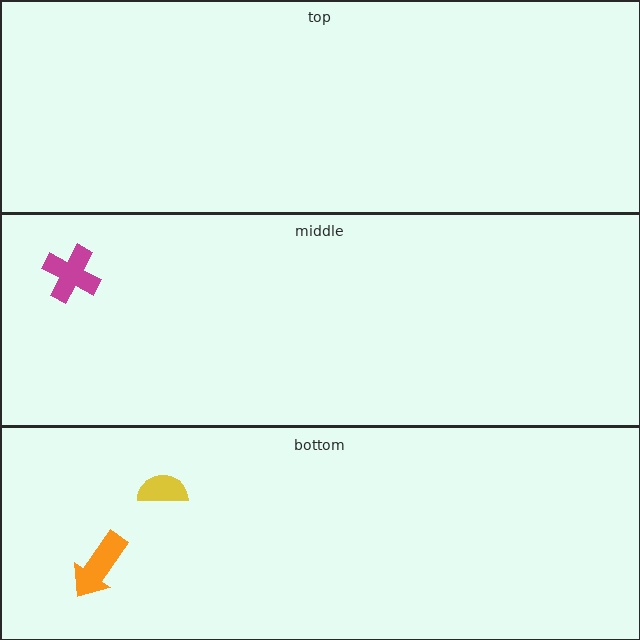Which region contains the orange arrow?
The bottom region.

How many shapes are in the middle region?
1.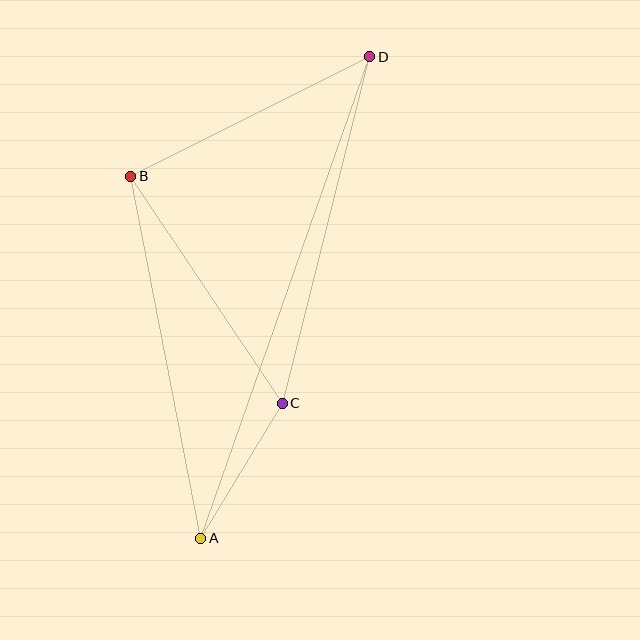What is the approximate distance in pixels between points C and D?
The distance between C and D is approximately 357 pixels.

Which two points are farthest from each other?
Points A and D are farthest from each other.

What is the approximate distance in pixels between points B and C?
The distance between B and C is approximately 273 pixels.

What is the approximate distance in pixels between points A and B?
The distance between A and B is approximately 368 pixels.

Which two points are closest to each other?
Points A and C are closest to each other.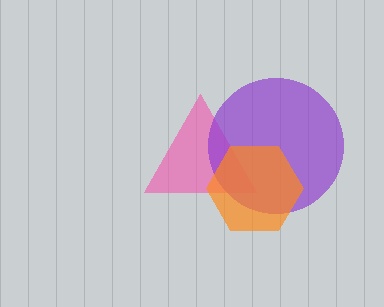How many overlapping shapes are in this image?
There are 3 overlapping shapes in the image.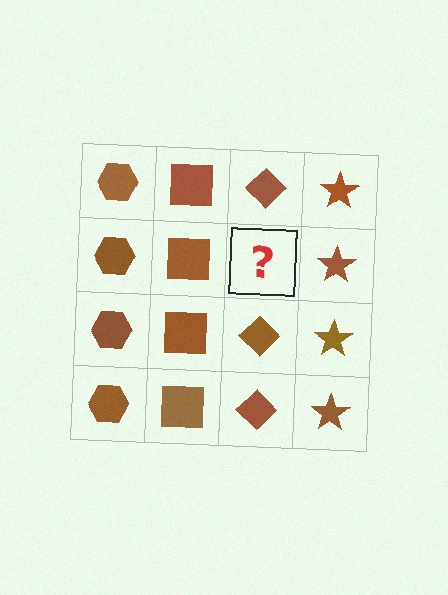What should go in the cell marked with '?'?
The missing cell should contain a brown diamond.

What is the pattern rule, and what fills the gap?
The rule is that each column has a consistent shape. The gap should be filled with a brown diamond.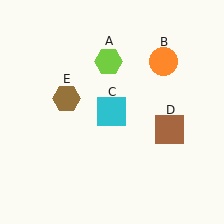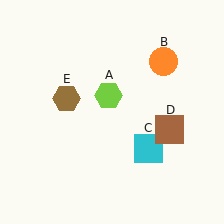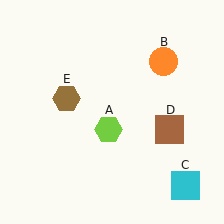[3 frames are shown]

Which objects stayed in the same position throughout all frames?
Orange circle (object B) and brown square (object D) and brown hexagon (object E) remained stationary.